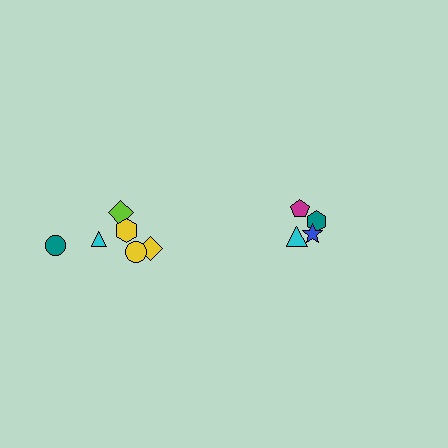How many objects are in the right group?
There are 4 objects.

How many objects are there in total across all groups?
There are 10 objects.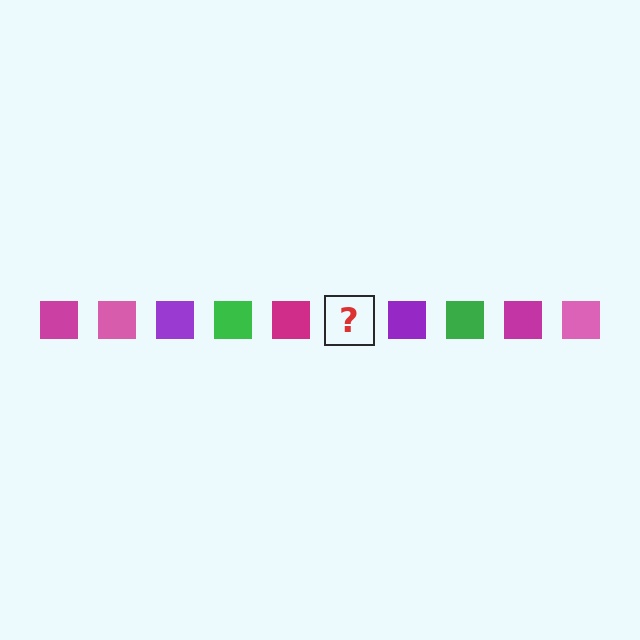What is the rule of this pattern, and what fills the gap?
The rule is that the pattern cycles through magenta, pink, purple, green squares. The gap should be filled with a pink square.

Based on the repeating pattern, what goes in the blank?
The blank should be a pink square.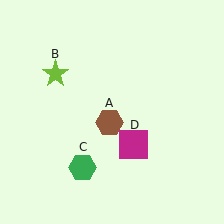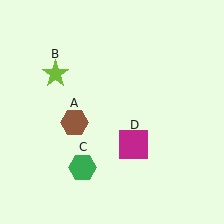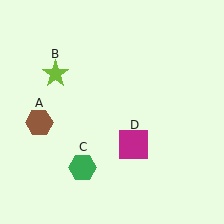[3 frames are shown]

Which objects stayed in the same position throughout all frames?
Lime star (object B) and green hexagon (object C) and magenta square (object D) remained stationary.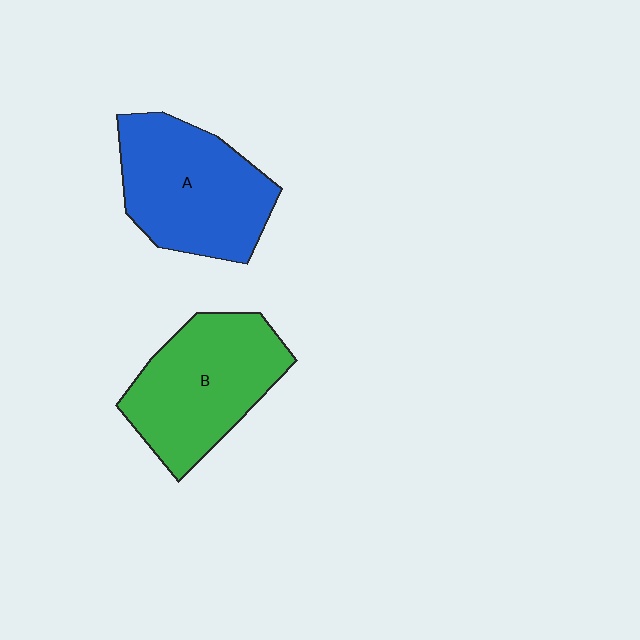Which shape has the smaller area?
Shape B (green).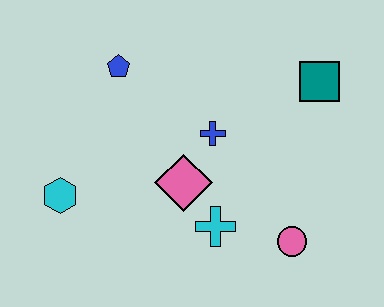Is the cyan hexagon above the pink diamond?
No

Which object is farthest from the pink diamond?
The teal square is farthest from the pink diamond.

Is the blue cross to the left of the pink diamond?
No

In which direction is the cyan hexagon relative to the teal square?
The cyan hexagon is to the left of the teal square.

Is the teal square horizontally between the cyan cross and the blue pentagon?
No